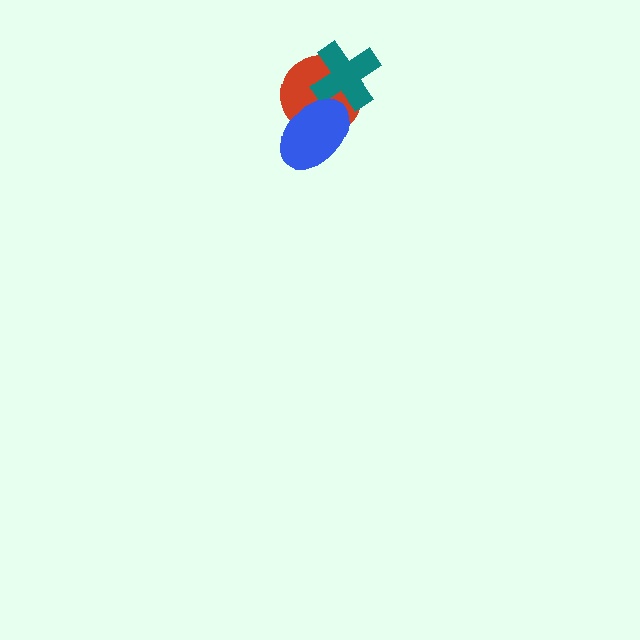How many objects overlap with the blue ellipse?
2 objects overlap with the blue ellipse.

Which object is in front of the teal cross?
The blue ellipse is in front of the teal cross.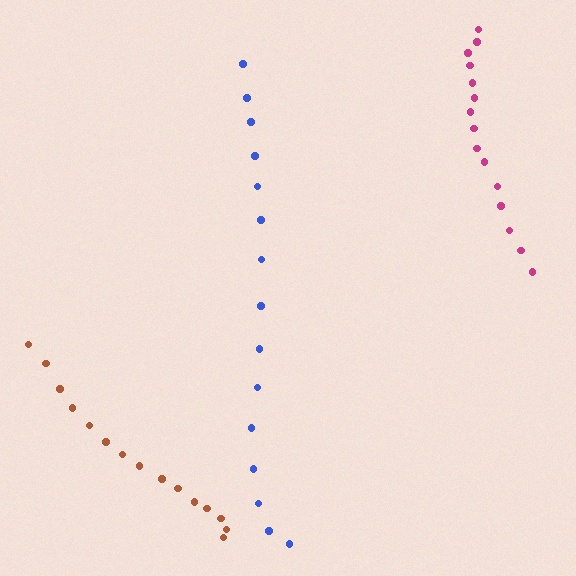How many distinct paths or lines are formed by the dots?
There are 3 distinct paths.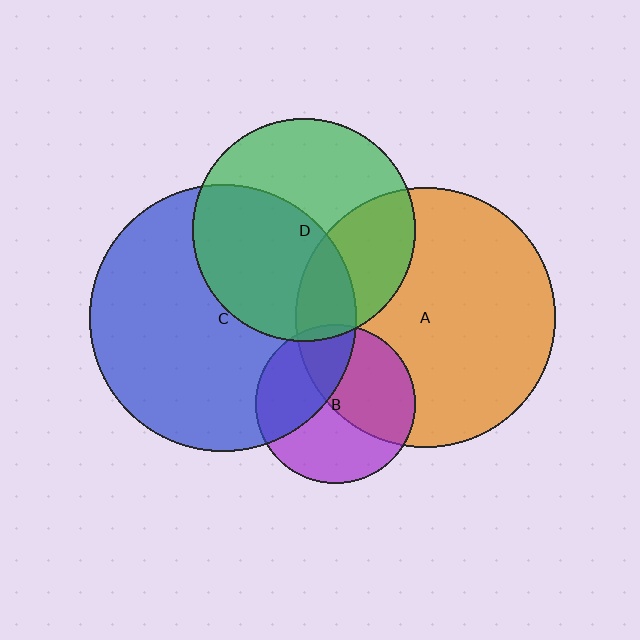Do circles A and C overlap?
Yes.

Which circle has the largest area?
Circle C (blue).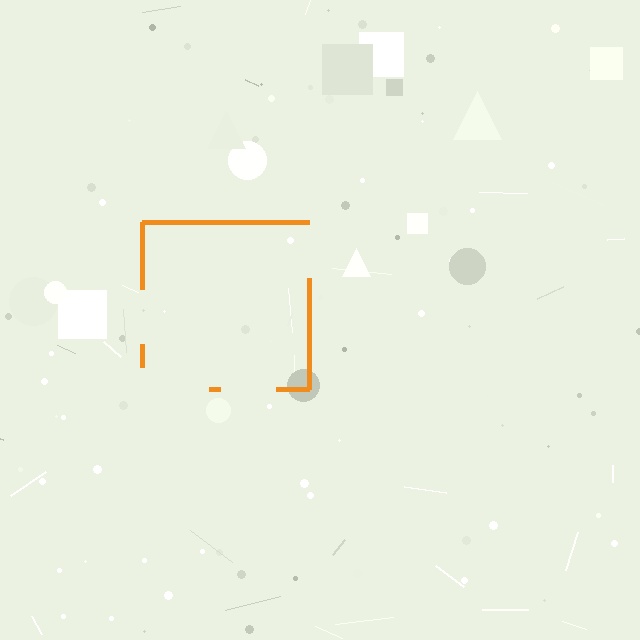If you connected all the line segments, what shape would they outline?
They would outline a square.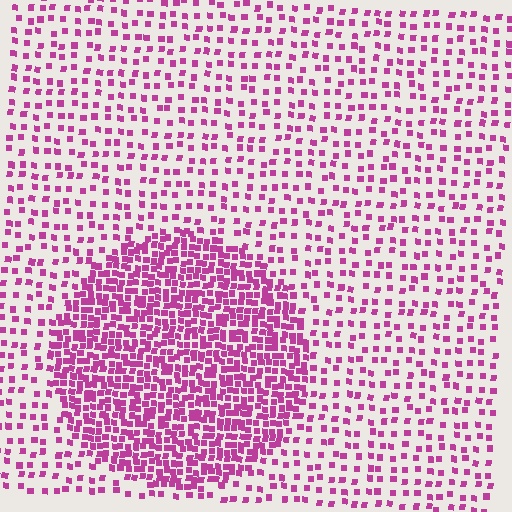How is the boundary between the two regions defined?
The boundary is defined by a change in element density (approximately 2.6x ratio). All elements are the same color, size, and shape.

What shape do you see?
I see a circle.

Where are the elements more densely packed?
The elements are more densely packed inside the circle boundary.